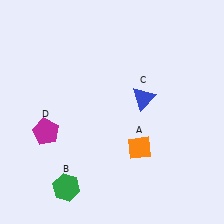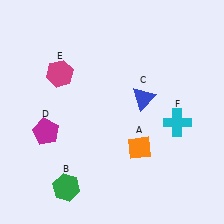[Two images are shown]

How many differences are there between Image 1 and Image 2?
There are 2 differences between the two images.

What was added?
A magenta hexagon (E), a cyan cross (F) were added in Image 2.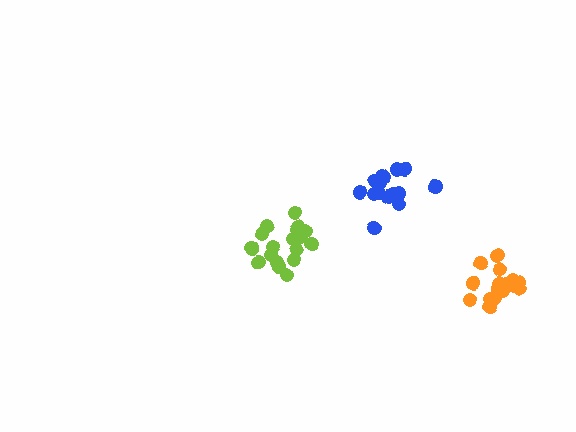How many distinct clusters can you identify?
There are 3 distinct clusters.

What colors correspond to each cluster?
The clusters are colored: orange, lime, blue.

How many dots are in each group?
Group 1: 19 dots, Group 2: 18 dots, Group 3: 16 dots (53 total).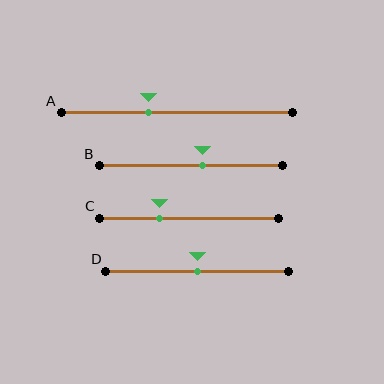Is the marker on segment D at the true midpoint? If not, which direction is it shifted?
Yes, the marker on segment D is at the true midpoint.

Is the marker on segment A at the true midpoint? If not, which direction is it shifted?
No, the marker on segment A is shifted to the left by about 12% of the segment length.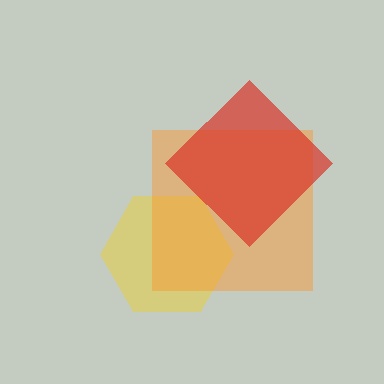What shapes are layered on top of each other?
The layered shapes are: a yellow hexagon, an orange square, a red diamond.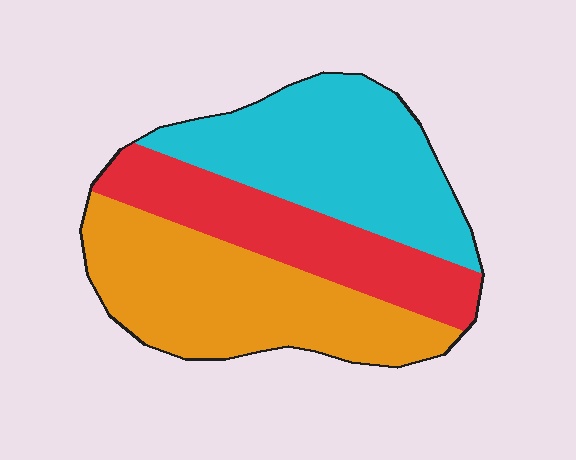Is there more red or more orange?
Orange.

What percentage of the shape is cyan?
Cyan covers 36% of the shape.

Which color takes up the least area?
Red, at roughly 25%.